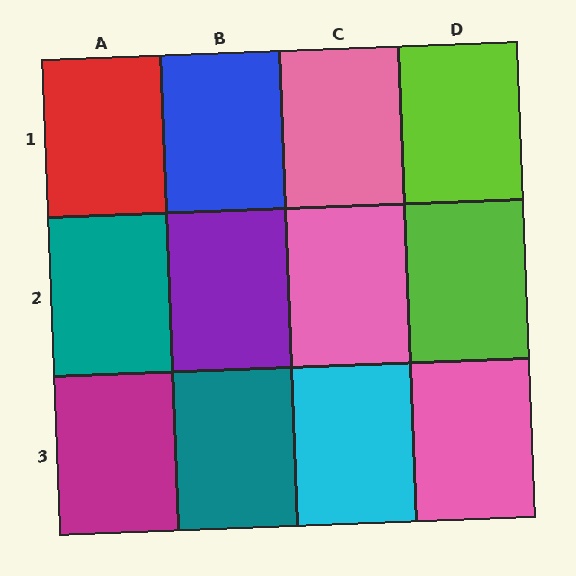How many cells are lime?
2 cells are lime.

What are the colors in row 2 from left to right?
Teal, purple, pink, lime.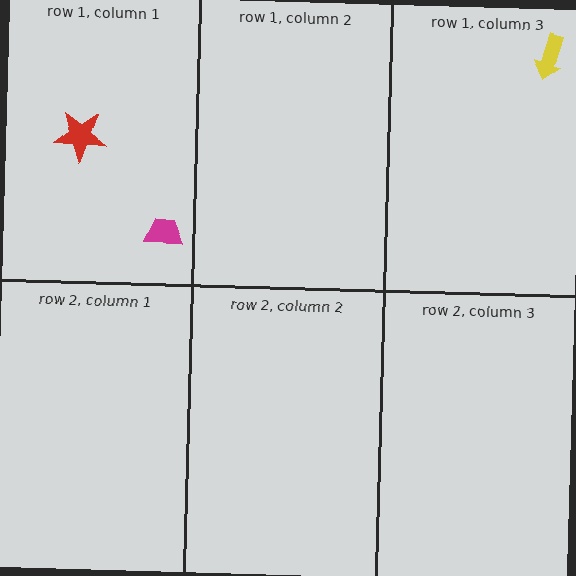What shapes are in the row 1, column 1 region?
The red star, the magenta trapezoid.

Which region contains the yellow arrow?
The row 1, column 3 region.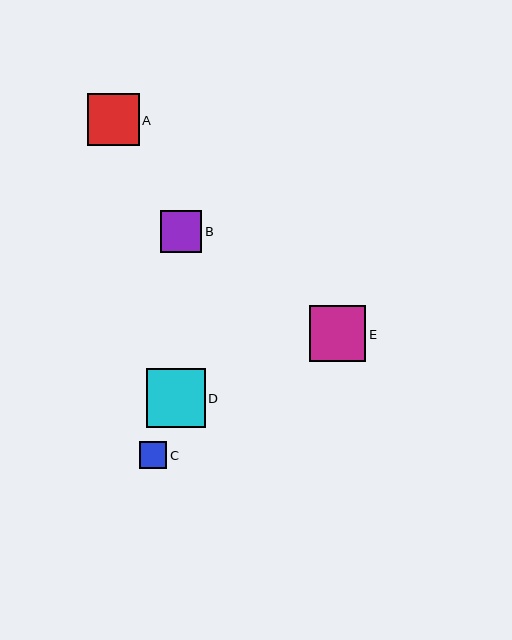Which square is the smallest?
Square C is the smallest with a size of approximately 27 pixels.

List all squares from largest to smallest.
From largest to smallest: D, E, A, B, C.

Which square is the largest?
Square D is the largest with a size of approximately 58 pixels.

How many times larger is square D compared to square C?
Square D is approximately 2.1 times the size of square C.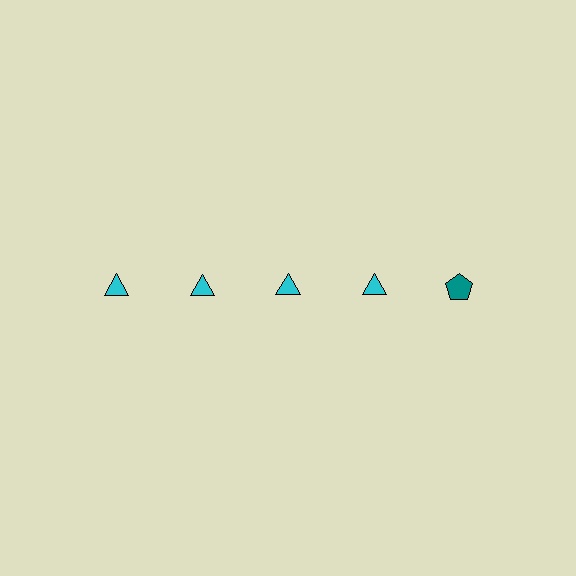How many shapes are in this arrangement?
There are 5 shapes arranged in a grid pattern.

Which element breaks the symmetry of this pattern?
The teal pentagon in the top row, rightmost column breaks the symmetry. All other shapes are cyan triangles.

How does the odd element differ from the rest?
It differs in both color (teal instead of cyan) and shape (pentagon instead of triangle).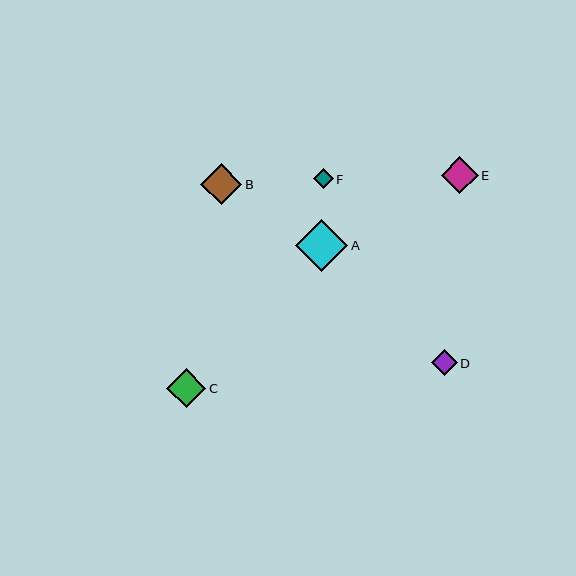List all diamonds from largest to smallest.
From largest to smallest: A, B, C, E, D, F.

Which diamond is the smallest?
Diamond F is the smallest with a size of approximately 20 pixels.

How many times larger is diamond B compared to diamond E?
Diamond B is approximately 1.1 times the size of diamond E.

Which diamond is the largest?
Diamond A is the largest with a size of approximately 52 pixels.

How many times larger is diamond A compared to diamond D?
Diamond A is approximately 2.0 times the size of diamond D.